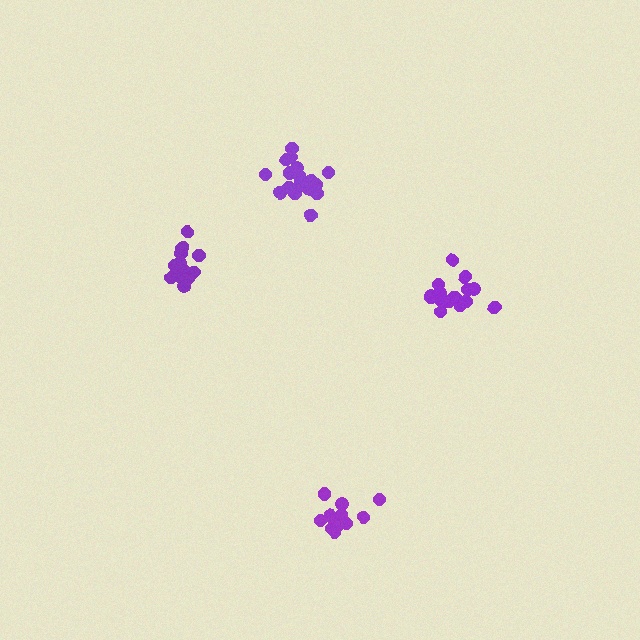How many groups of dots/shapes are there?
There are 4 groups.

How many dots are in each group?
Group 1: 16 dots, Group 2: 15 dots, Group 3: 13 dots, Group 4: 18 dots (62 total).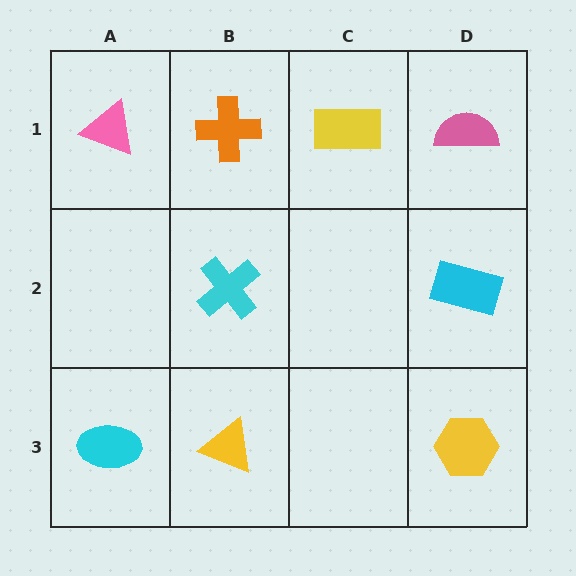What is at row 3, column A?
A cyan ellipse.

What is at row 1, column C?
A yellow rectangle.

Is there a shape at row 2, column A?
No, that cell is empty.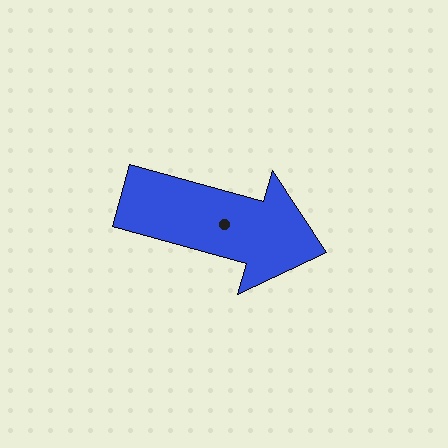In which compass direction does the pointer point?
East.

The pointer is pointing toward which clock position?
Roughly 4 o'clock.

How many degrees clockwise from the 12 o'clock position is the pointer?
Approximately 106 degrees.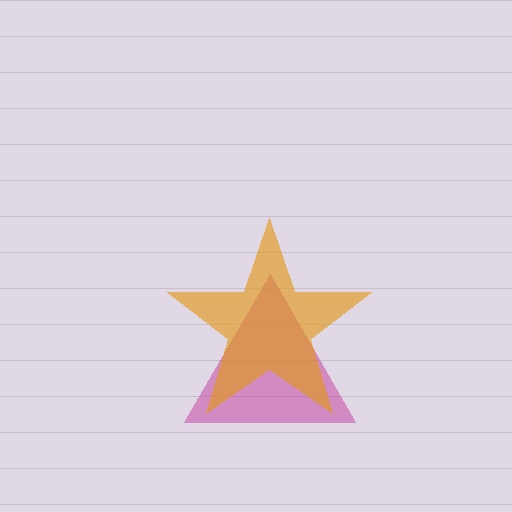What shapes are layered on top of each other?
The layered shapes are: a magenta triangle, an orange star.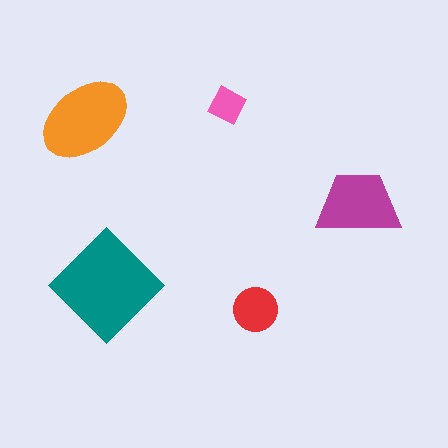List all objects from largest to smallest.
The teal diamond, the orange ellipse, the magenta trapezoid, the red circle, the pink square.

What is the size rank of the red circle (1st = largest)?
4th.